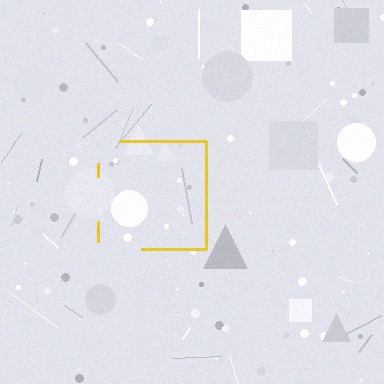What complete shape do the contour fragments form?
The contour fragments form a square.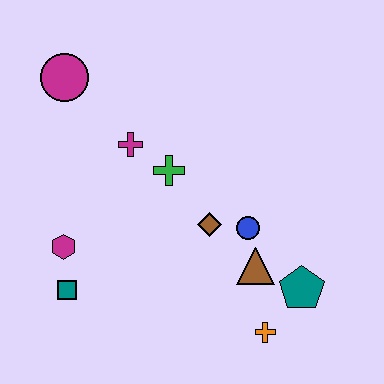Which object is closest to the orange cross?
The teal pentagon is closest to the orange cross.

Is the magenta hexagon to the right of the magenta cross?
No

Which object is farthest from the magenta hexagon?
The teal pentagon is farthest from the magenta hexagon.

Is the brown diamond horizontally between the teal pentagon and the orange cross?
No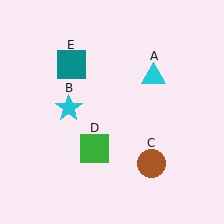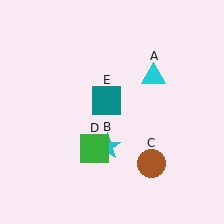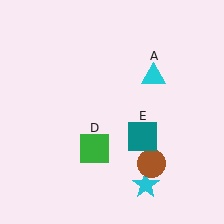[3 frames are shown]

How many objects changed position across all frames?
2 objects changed position: cyan star (object B), teal square (object E).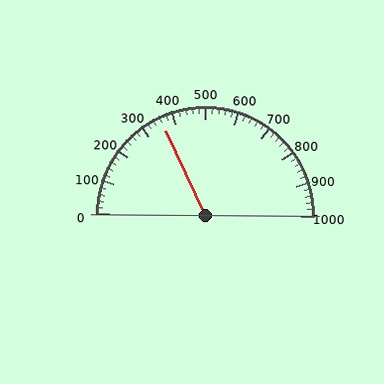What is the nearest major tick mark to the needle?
The nearest major tick mark is 400.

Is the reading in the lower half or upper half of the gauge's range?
The reading is in the lower half of the range (0 to 1000).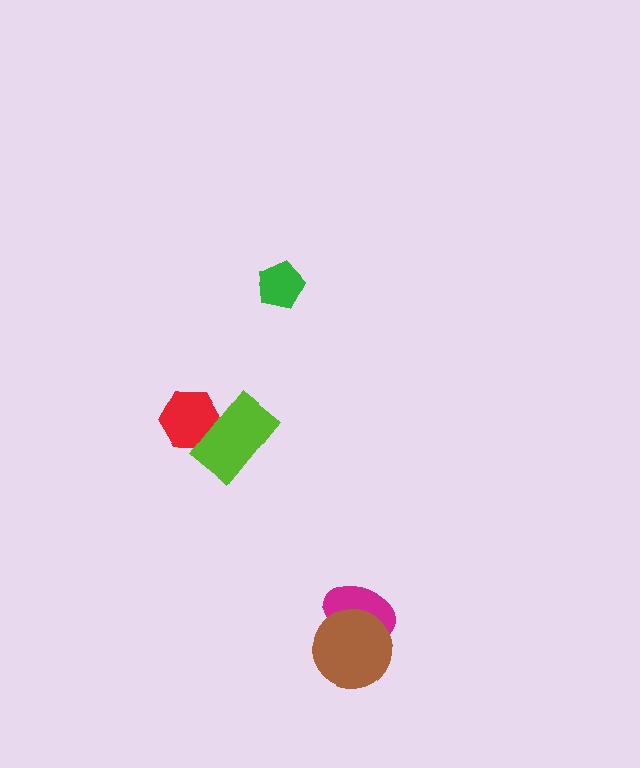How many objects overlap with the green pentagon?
0 objects overlap with the green pentagon.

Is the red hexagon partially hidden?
Yes, it is partially covered by another shape.